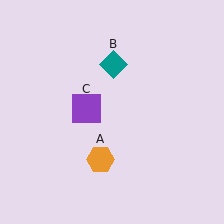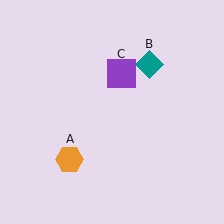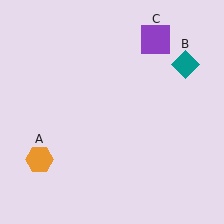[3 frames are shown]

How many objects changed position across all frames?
3 objects changed position: orange hexagon (object A), teal diamond (object B), purple square (object C).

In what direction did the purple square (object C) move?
The purple square (object C) moved up and to the right.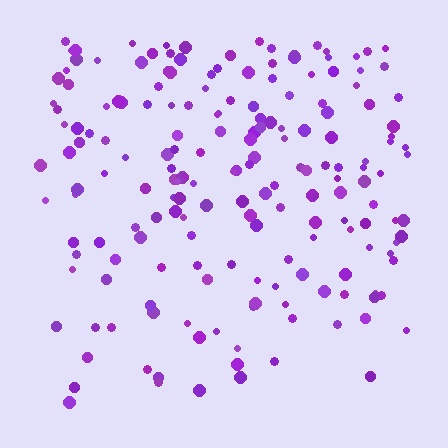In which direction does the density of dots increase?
From bottom to top, with the top side densest.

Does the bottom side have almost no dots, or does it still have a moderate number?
Still a moderate number, just noticeably fewer than the top.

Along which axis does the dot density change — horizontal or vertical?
Vertical.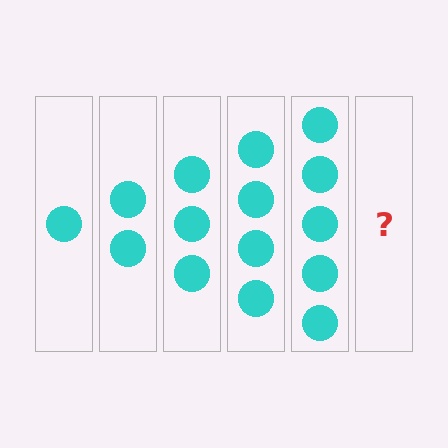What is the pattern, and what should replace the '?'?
The pattern is that each step adds one more circle. The '?' should be 6 circles.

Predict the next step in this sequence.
The next step is 6 circles.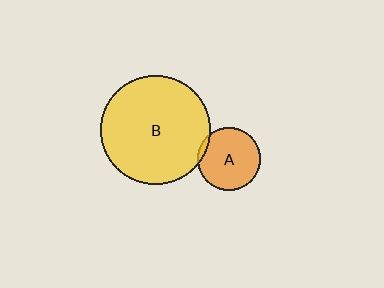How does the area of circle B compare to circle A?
Approximately 3.0 times.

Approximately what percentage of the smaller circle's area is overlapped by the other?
Approximately 5%.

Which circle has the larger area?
Circle B (yellow).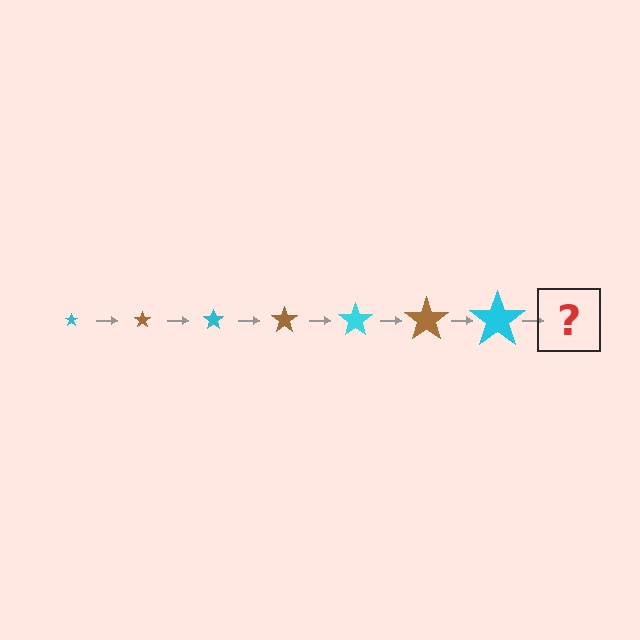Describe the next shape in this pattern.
It should be a brown star, larger than the previous one.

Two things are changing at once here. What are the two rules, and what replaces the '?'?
The two rules are that the star grows larger each step and the color cycles through cyan and brown. The '?' should be a brown star, larger than the previous one.